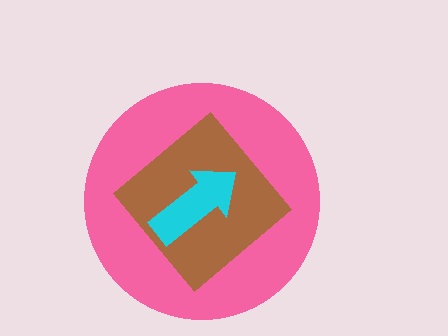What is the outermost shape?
The pink circle.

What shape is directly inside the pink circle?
The brown diamond.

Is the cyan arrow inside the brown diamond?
Yes.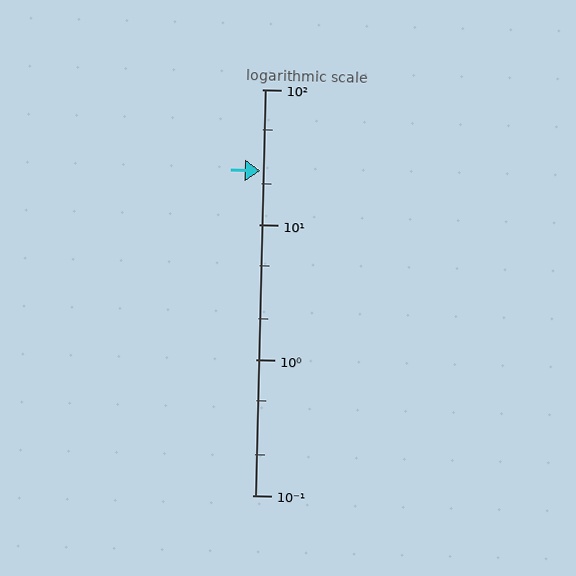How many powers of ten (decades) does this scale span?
The scale spans 3 decades, from 0.1 to 100.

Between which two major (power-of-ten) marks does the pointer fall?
The pointer is between 10 and 100.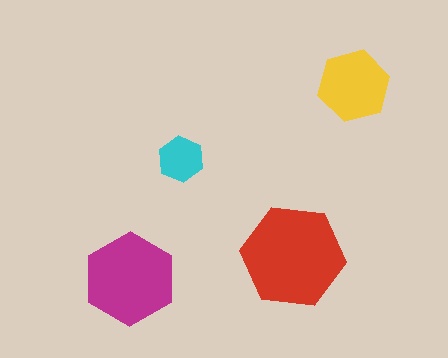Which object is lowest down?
The magenta hexagon is bottommost.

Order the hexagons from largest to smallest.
the red one, the magenta one, the yellow one, the cyan one.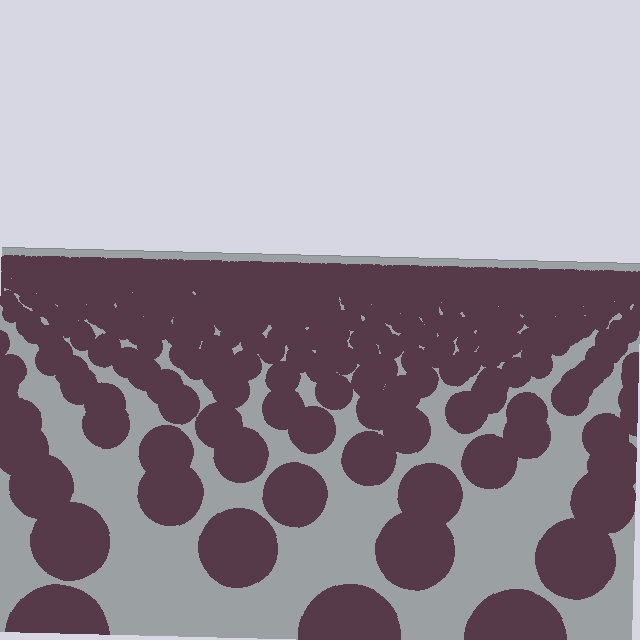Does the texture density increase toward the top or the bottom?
Density increases toward the top.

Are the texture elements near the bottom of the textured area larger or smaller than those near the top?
Larger. Near the bottom, elements are closer to the viewer and appear at a bigger on-screen size.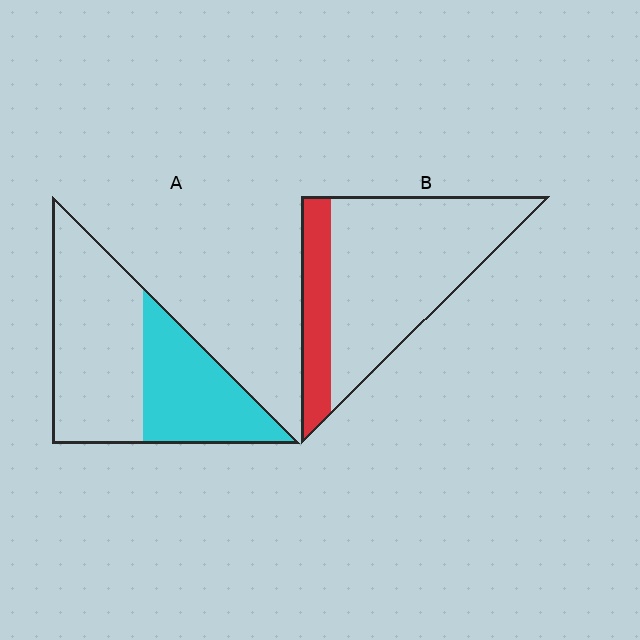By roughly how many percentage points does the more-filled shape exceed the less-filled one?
By roughly 20 percentage points (A over B).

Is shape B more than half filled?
No.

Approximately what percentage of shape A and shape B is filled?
A is approximately 40% and B is approximately 25%.